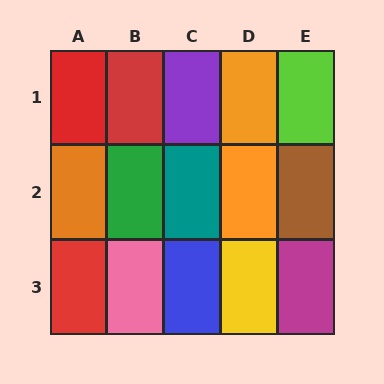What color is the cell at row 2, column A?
Orange.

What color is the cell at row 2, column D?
Orange.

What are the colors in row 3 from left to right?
Red, pink, blue, yellow, magenta.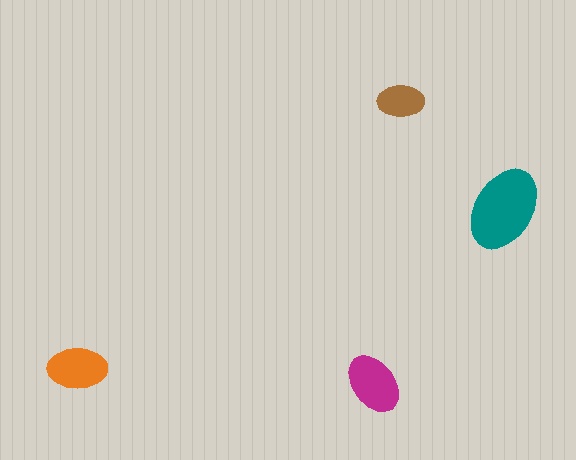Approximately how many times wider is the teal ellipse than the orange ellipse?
About 1.5 times wider.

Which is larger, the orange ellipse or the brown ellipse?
The orange one.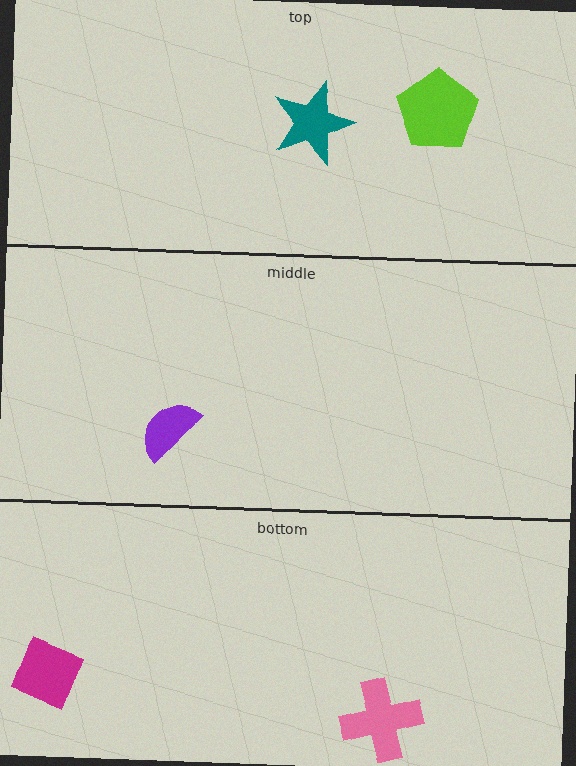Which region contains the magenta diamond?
The bottom region.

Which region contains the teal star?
The top region.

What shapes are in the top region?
The teal star, the lime pentagon.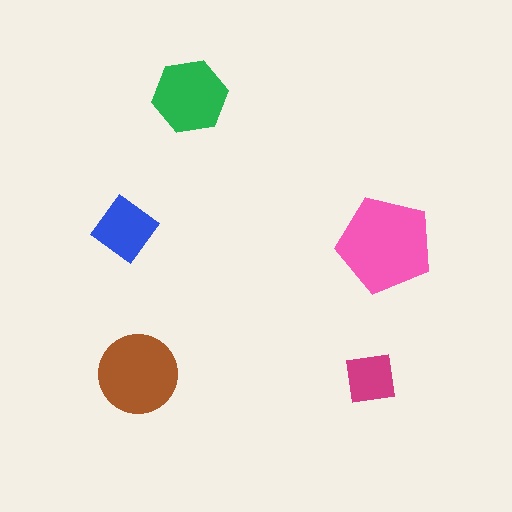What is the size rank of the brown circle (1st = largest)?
2nd.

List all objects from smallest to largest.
The magenta square, the blue diamond, the green hexagon, the brown circle, the pink pentagon.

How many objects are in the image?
There are 5 objects in the image.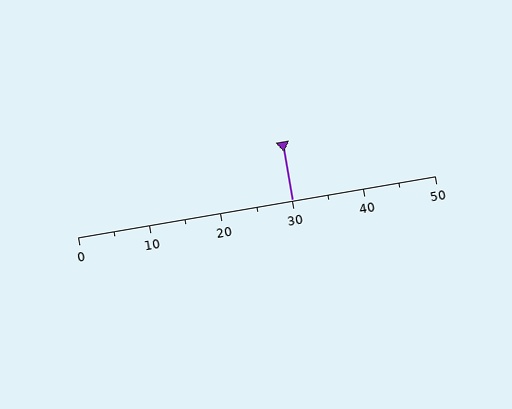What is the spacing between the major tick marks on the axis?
The major ticks are spaced 10 apart.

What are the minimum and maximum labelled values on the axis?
The axis runs from 0 to 50.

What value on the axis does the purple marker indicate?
The marker indicates approximately 30.